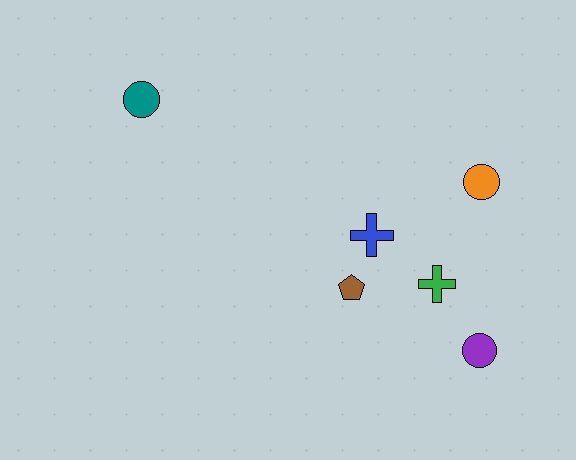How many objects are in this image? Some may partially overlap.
There are 6 objects.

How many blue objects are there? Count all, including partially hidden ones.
There is 1 blue object.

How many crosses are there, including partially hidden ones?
There are 2 crosses.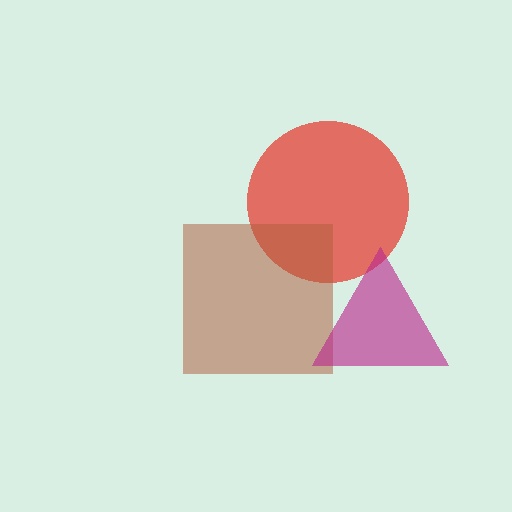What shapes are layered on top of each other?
The layered shapes are: a red circle, a brown square, a magenta triangle.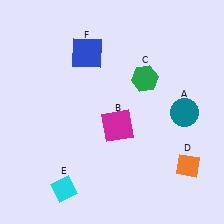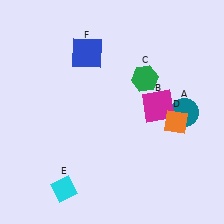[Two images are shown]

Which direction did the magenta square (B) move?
The magenta square (B) moved right.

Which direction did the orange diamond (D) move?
The orange diamond (D) moved up.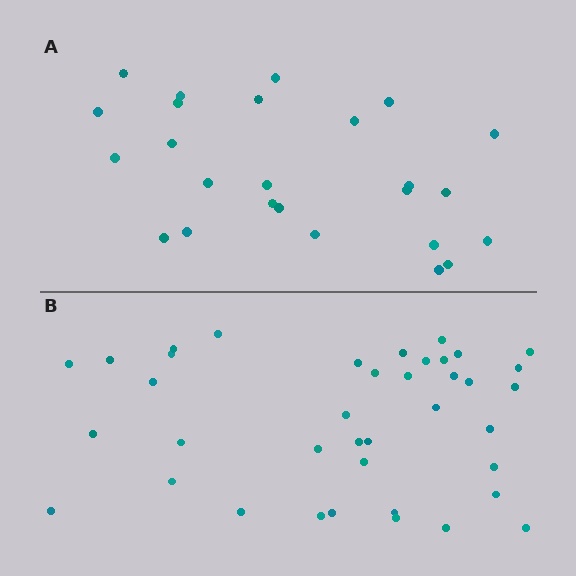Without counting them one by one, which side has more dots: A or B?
Region B (the bottom region) has more dots.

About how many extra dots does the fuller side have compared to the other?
Region B has approximately 15 more dots than region A.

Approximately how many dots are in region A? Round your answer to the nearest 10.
About 20 dots. (The exact count is 25, which rounds to 20.)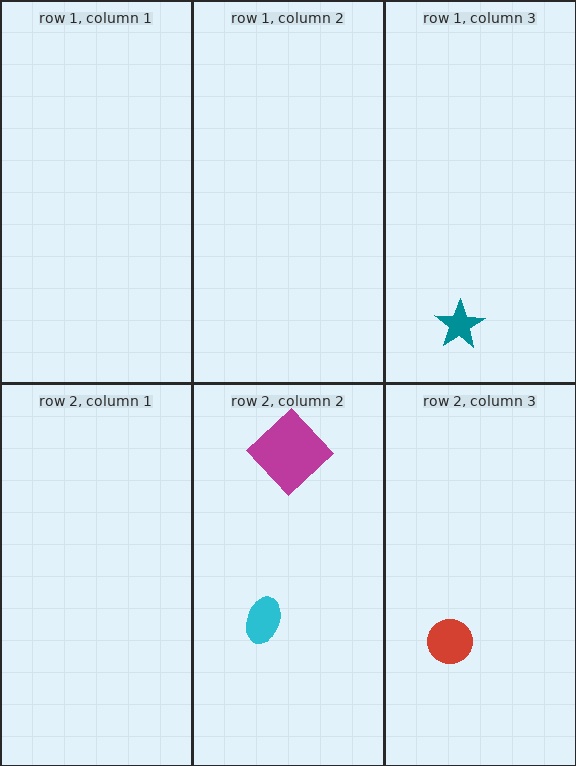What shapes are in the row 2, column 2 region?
The cyan ellipse, the magenta diamond.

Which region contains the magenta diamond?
The row 2, column 2 region.